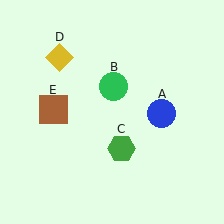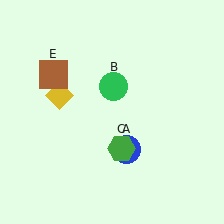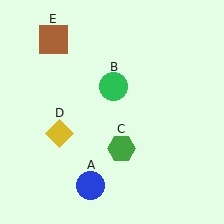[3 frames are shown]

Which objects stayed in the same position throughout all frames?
Green circle (object B) and green hexagon (object C) remained stationary.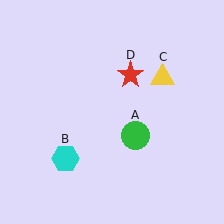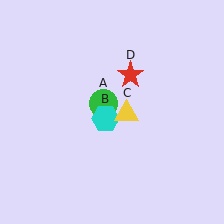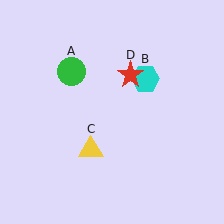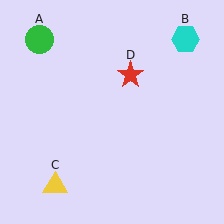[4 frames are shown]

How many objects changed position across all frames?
3 objects changed position: green circle (object A), cyan hexagon (object B), yellow triangle (object C).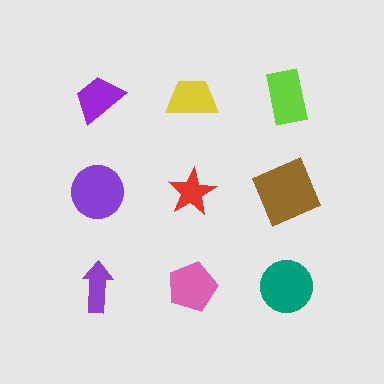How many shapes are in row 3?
3 shapes.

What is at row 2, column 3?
A brown square.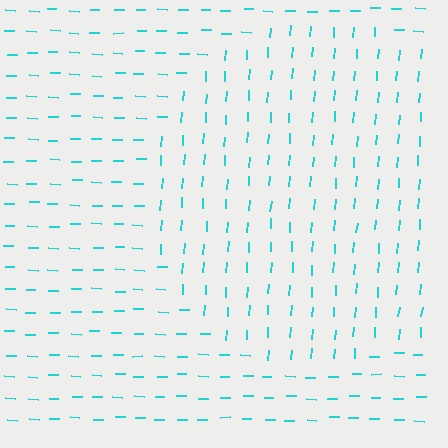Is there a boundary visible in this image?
Yes, there is a texture boundary formed by a change in line orientation.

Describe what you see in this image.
The image is filled with small cyan line segments. A circle region in the image has lines oriented differently from the surrounding lines, creating a visible texture boundary.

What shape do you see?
I see a circle.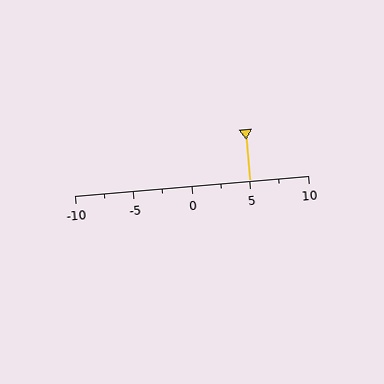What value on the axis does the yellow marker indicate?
The marker indicates approximately 5.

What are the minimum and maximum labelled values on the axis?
The axis runs from -10 to 10.